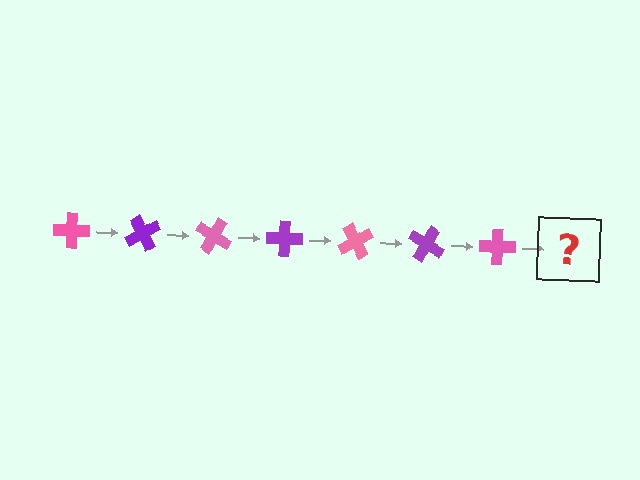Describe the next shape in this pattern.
It should be a purple cross, rotated 420 degrees from the start.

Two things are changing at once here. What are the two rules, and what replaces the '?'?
The two rules are that it rotates 60 degrees each step and the color cycles through pink and purple. The '?' should be a purple cross, rotated 420 degrees from the start.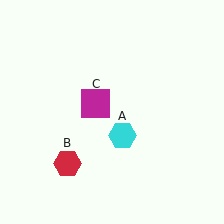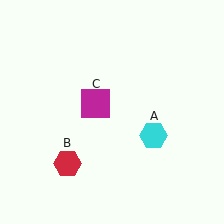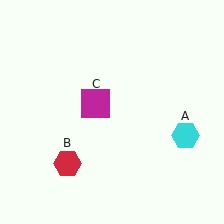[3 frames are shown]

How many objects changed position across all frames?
1 object changed position: cyan hexagon (object A).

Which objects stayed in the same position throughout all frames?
Red hexagon (object B) and magenta square (object C) remained stationary.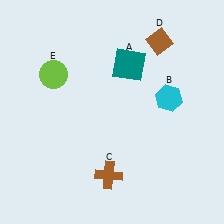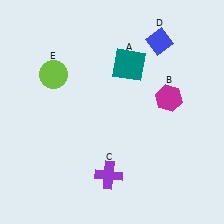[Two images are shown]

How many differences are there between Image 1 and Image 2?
There are 3 differences between the two images.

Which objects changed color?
B changed from cyan to magenta. C changed from brown to purple. D changed from brown to blue.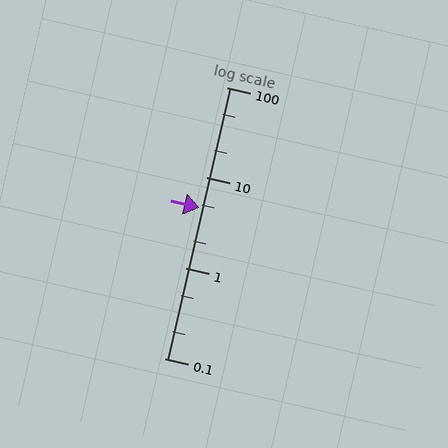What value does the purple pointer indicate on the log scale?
The pointer indicates approximately 4.7.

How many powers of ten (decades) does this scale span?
The scale spans 3 decades, from 0.1 to 100.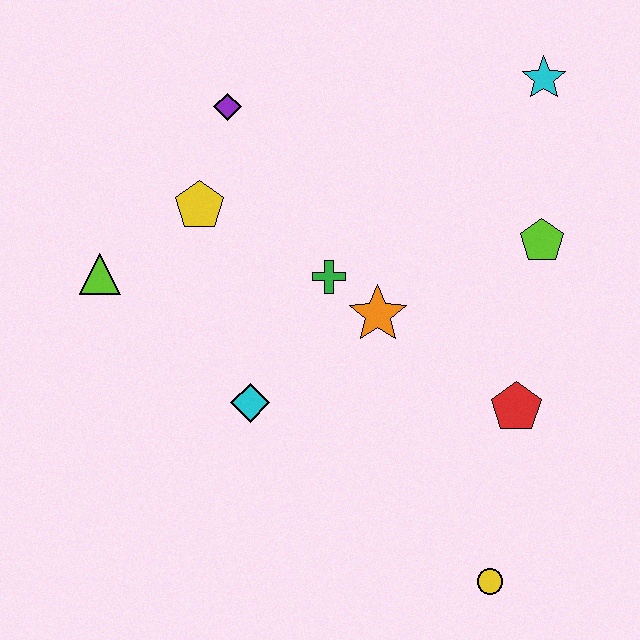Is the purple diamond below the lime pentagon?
No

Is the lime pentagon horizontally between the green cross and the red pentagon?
No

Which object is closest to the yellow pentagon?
The purple diamond is closest to the yellow pentagon.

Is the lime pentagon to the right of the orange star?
Yes